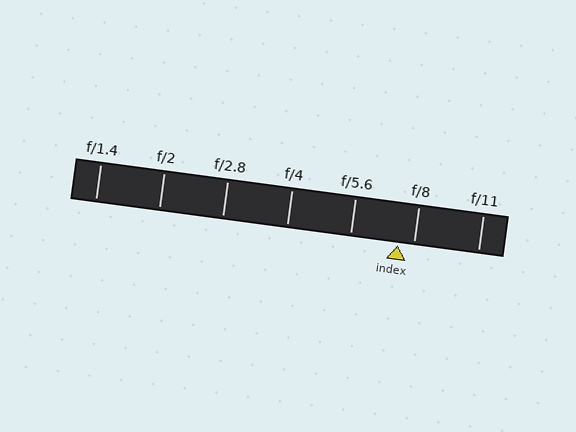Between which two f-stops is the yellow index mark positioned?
The index mark is between f/5.6 and f/8.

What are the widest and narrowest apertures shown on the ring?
The widest aperture shown is f/1.4 and the narrowest is f/11.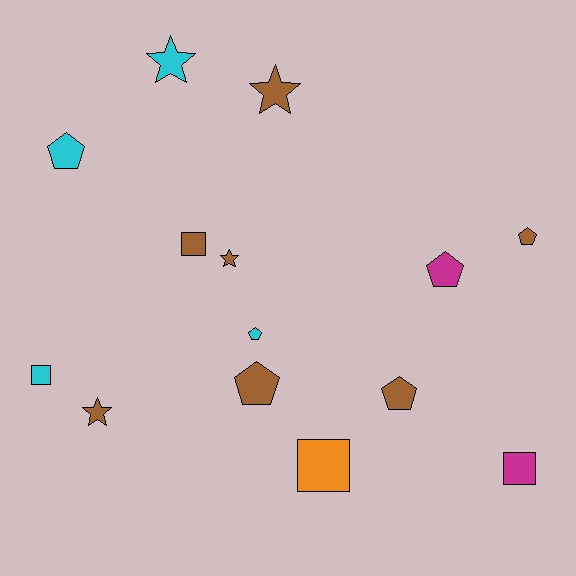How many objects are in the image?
There are 14 objects.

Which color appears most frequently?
Brown, with 7 objects.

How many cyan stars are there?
There is 1 cyan star.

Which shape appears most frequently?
Pentagon, with 6 objects.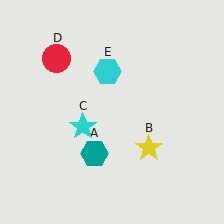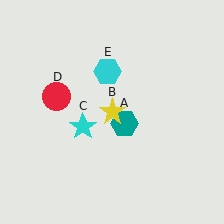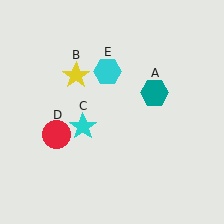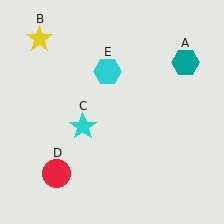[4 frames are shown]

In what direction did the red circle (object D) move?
The red circle (object D) moved down.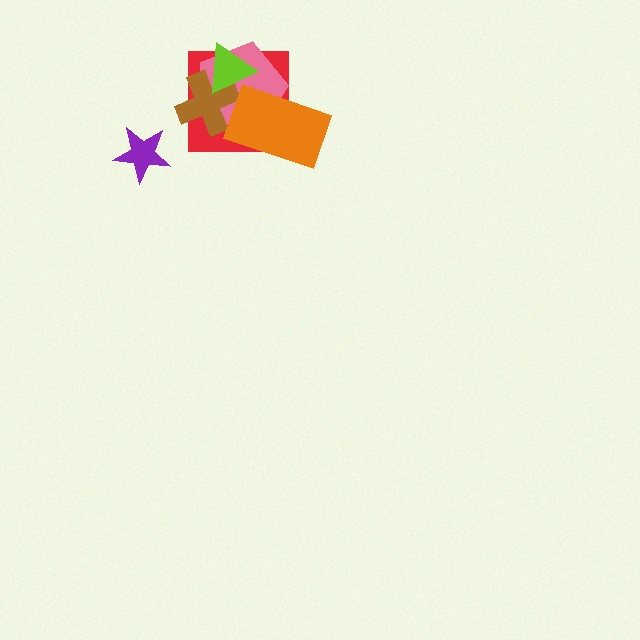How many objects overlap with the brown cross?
3 objects overlap with the brown cross.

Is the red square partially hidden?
Yes, it is partially covered by another shape.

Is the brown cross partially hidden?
Yes, it is partially covered by another shape.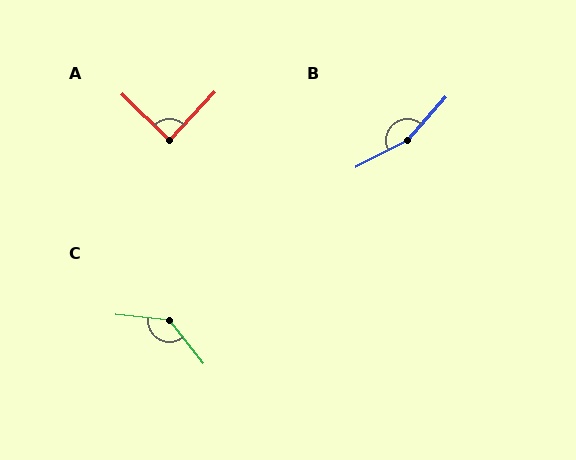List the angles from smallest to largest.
A (88°), C (134°), B (158°).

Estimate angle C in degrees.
Approximately 134 degrees.